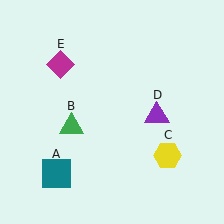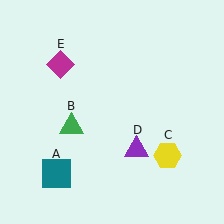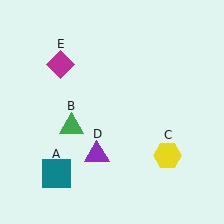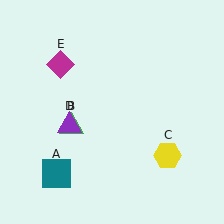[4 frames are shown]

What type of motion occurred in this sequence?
The purple triangle (object D) rotated clockwise around the center of the scene.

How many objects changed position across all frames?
1 object changed position: purple triangle (object D).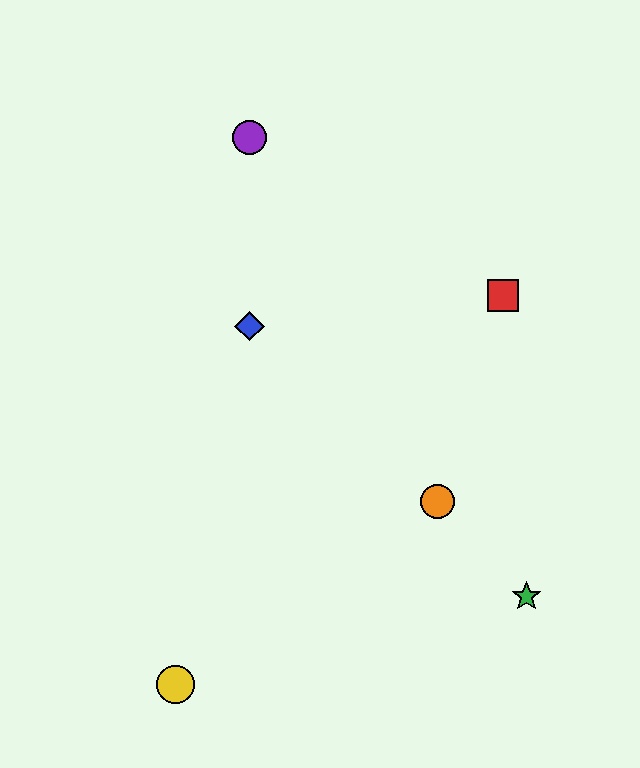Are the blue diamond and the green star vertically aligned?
No, the blue diamond is at x≈249 and the green star is at x≈527.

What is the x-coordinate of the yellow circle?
The yellow circle is at x≈176.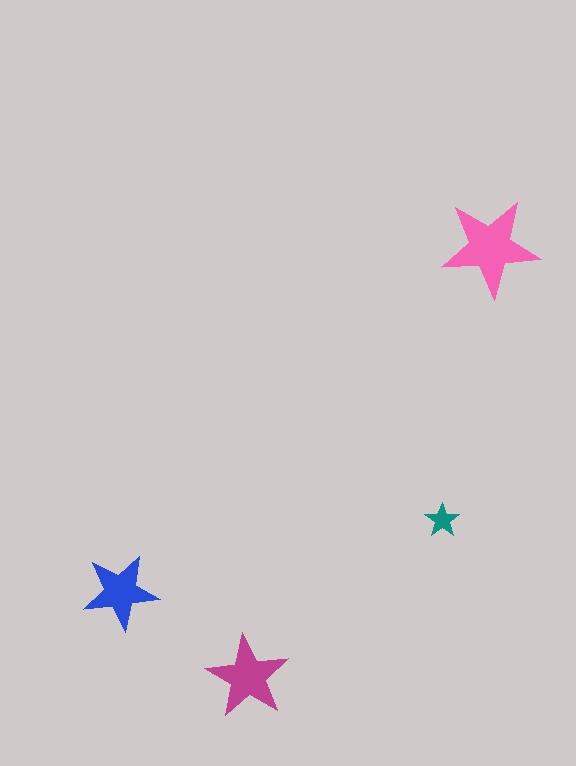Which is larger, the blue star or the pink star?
The pink one.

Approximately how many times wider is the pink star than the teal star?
About 3 times wider.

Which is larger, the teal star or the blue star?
The blue one.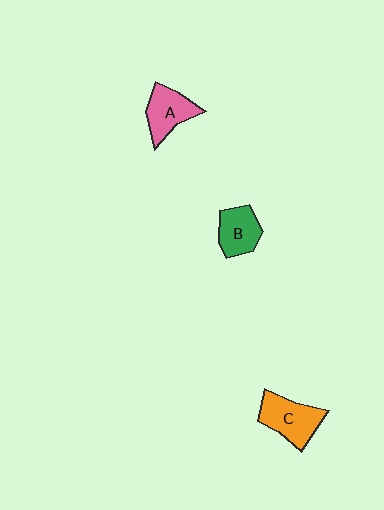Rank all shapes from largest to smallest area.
From largest to smallest: C (orange), A (pink), B (green).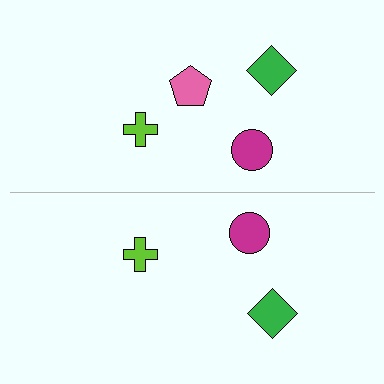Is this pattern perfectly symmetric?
No, the pattern is not perfectly symmetric. A pink pentagon is missing from the bottom side.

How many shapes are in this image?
There are 7 shapes in this image.